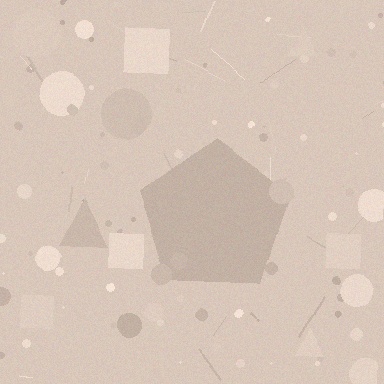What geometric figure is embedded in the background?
A pentagon is embedded in the background.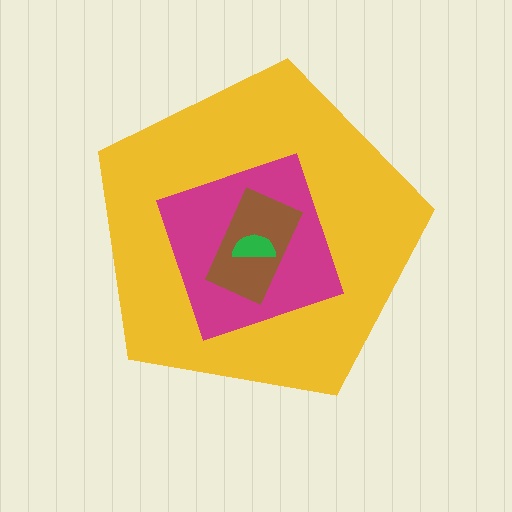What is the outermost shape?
The yellow pentagon.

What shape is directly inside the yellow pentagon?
The magenta diamond.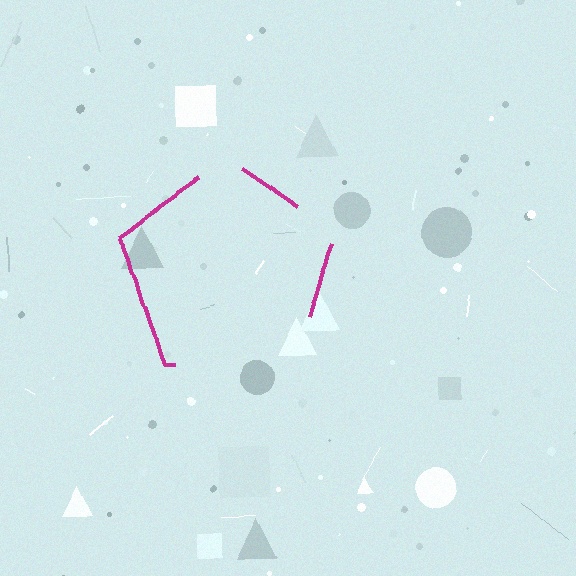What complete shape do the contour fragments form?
The contour fragments form a pentagon.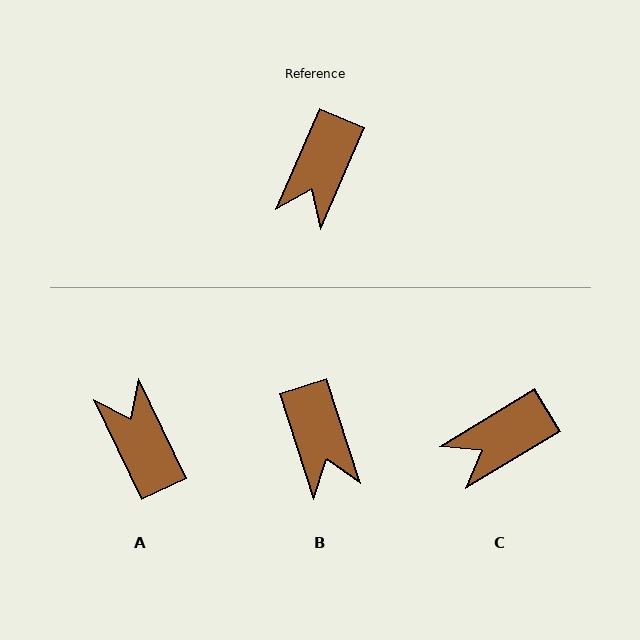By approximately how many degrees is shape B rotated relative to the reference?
Approximately 41 degrees counter-clockwise.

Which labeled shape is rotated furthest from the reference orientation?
A, about 131 degrees away.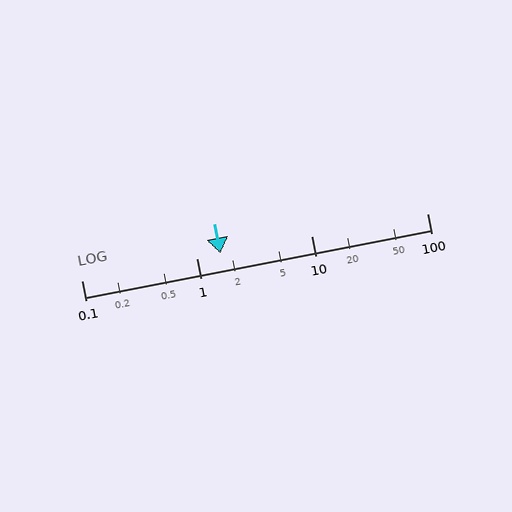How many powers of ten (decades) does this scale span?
The scale spans 3 decades, from 0.1 to 100.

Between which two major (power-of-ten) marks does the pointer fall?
The pointer is between 1 and 10.